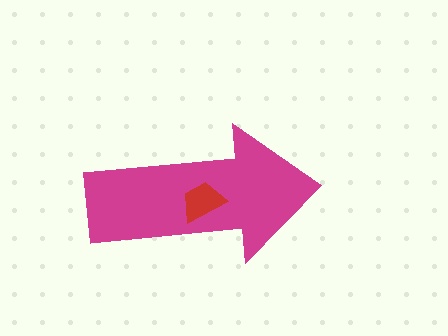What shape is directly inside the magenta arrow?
The red trapezoid.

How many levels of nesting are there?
2.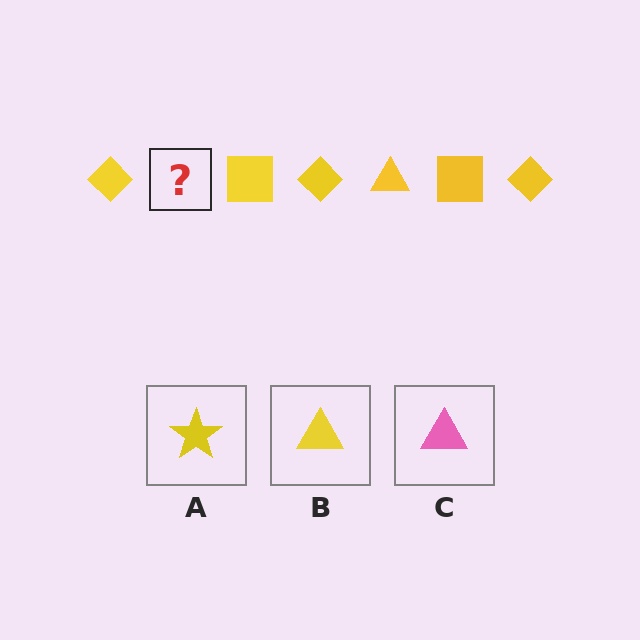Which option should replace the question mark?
Option B.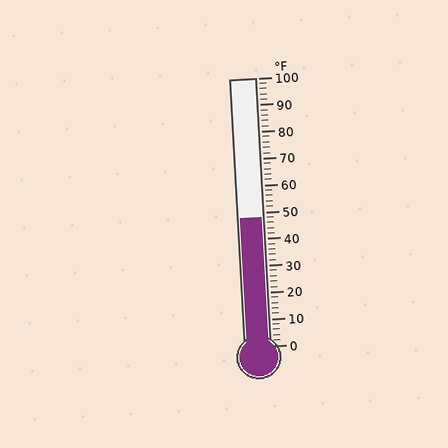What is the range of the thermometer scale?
The thermometer scale ranges from 0°F to 100°F.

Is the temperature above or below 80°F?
The temperature is below 80°F.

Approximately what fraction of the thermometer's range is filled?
The thermometer is filled to approximately 50% of its range.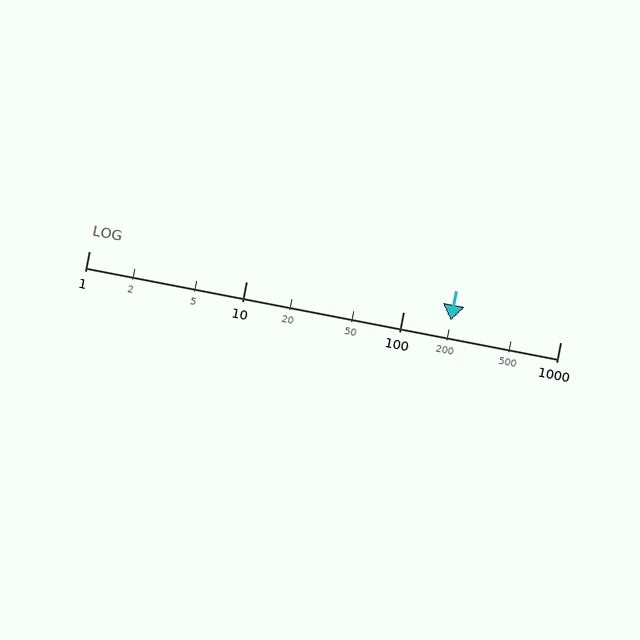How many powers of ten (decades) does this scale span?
The scale spans 3 decades, from 1 to 1000.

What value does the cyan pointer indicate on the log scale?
The pointer indicates approximately 200.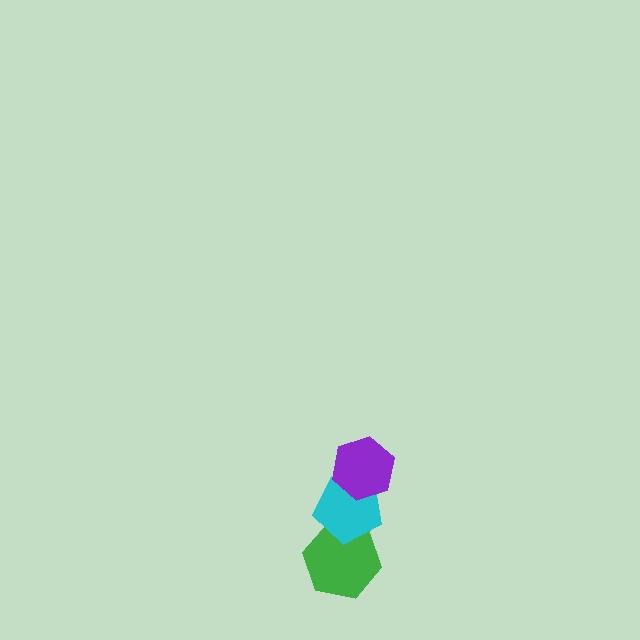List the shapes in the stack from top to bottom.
From top to bottom: the purple hexagon, the cyan pentagon, the green hexagon.